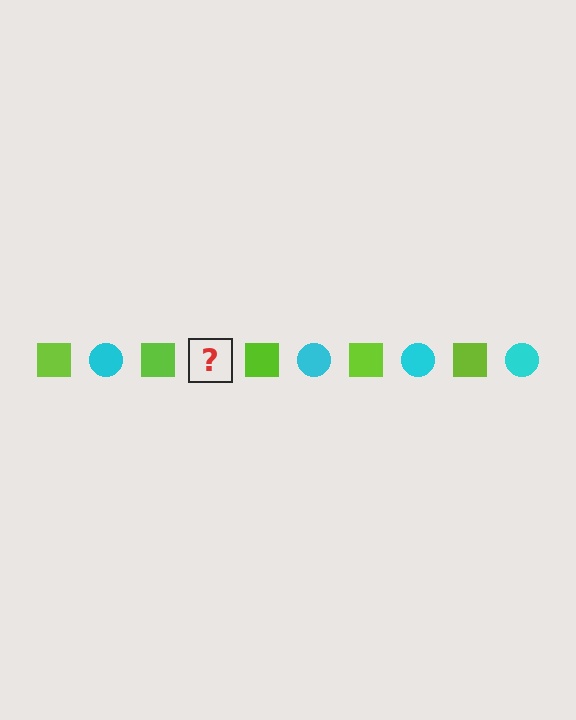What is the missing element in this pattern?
The missing element is a cyan circle.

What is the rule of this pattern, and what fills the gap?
The rule is that the pattern alternates between lime square and cyan circle. The gap should be filled with a cyan circle.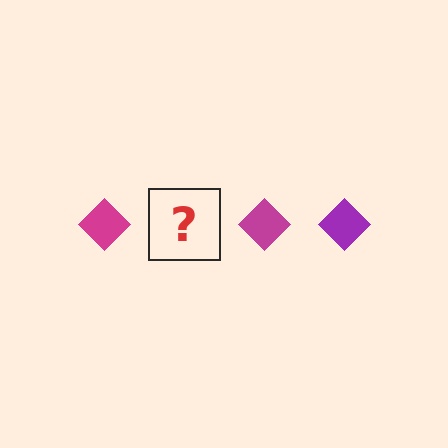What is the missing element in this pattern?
The missing element is a purple diamond.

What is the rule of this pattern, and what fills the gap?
The rule is that the pattern cycles through magenta, purple diamonds. The gap should be filled with a purple diamond.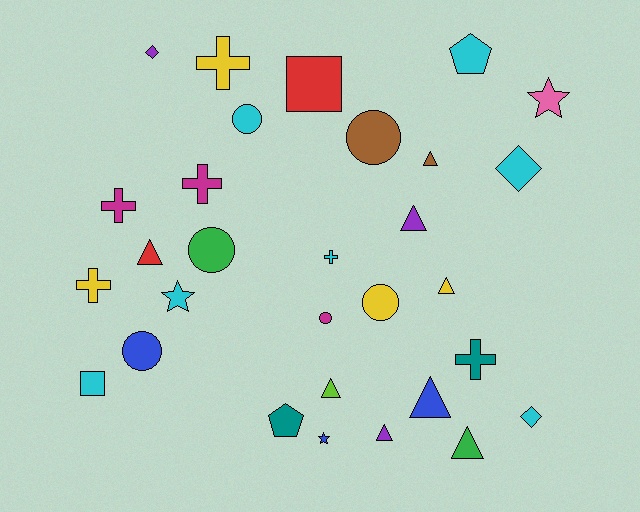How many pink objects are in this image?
There is 1 pink object.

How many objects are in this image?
There are 30 objects.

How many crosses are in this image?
There are 6 crosses.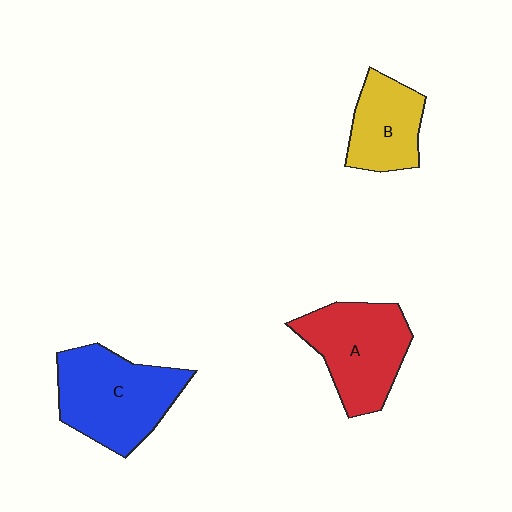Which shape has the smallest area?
Shape B (yellow).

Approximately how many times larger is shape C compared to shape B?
Approximately 1.6 times.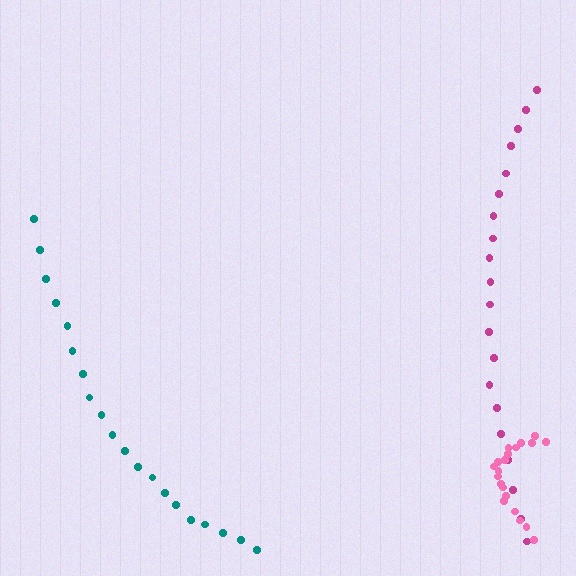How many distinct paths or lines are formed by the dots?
There are 3 distinct paths.